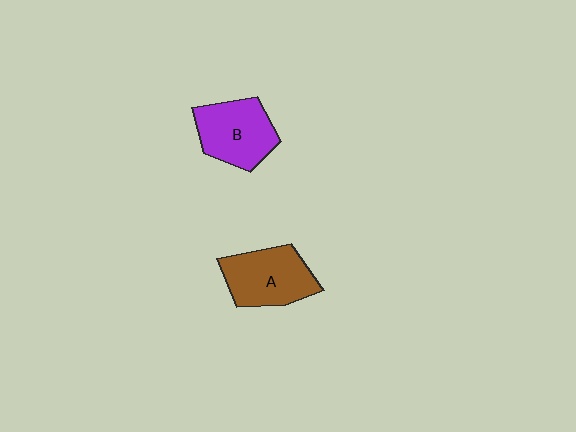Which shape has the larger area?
Shape A (brown).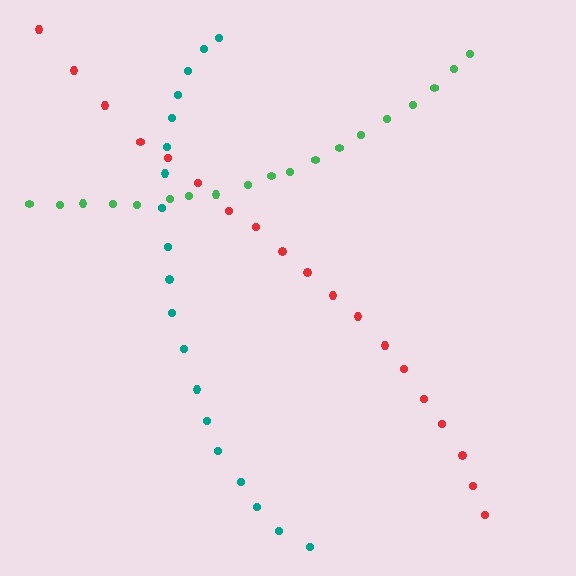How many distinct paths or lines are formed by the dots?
There are 3 distinct paths.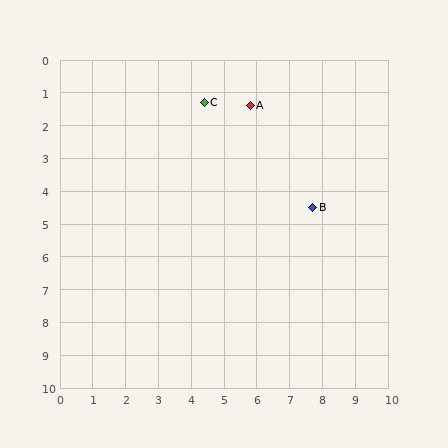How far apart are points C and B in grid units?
Points C and B are about 4.6 grid units apart.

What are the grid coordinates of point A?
Point A is at approximately (5.8, 1.4).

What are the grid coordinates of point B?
Point B is at approximately (7.7, 4.5).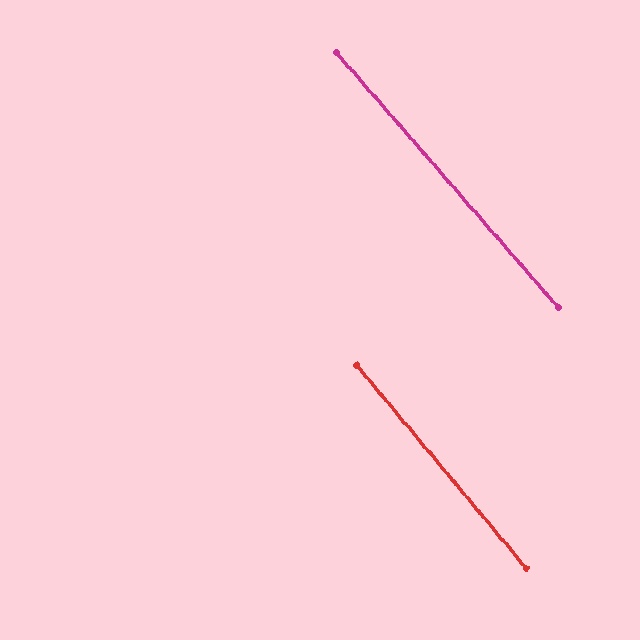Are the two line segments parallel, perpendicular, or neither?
Parallel — their directions differ by only 1.0°.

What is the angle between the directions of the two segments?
Approximately 1 degree.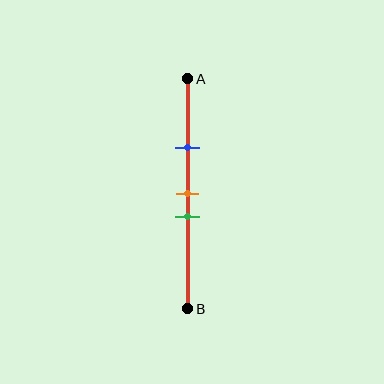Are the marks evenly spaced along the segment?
No, the marks are not evenly spaced.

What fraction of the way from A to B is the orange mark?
The orange mark is approximately 50% (0.5) of the way from A to B.